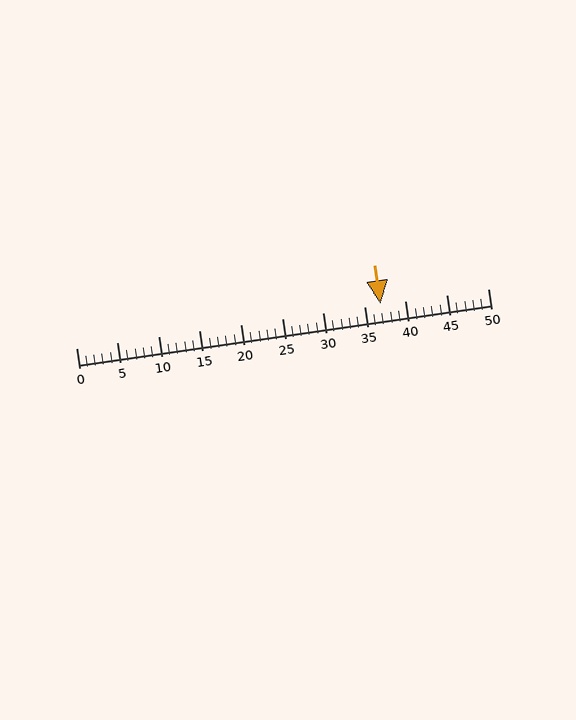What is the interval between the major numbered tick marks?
The major tick marks are spaced 5 units apart.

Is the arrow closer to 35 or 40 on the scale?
The arrow is closer to 35.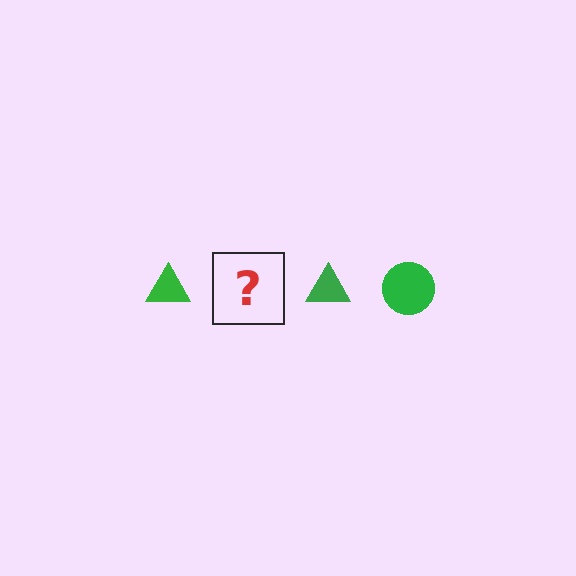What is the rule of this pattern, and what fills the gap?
The rule is that the pattern cycles through triangle, circle shapes in green. The gap should be filled with a green circle.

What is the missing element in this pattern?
The missing element is a green circle.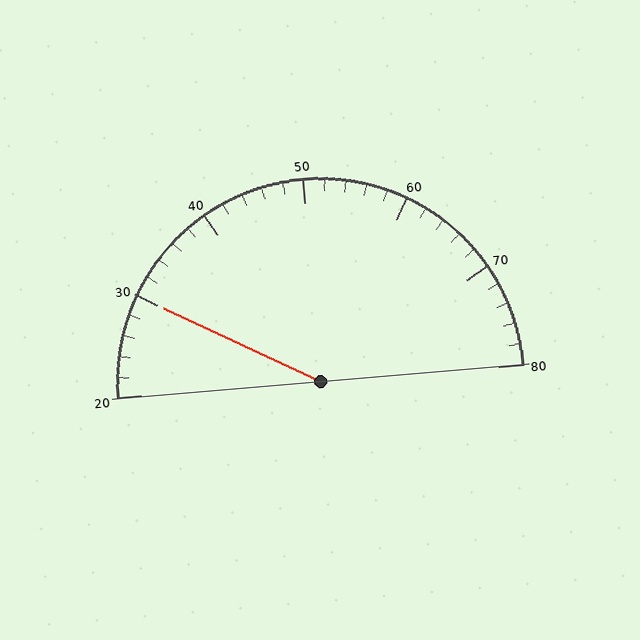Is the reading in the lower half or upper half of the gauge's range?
The reading is in the lower half of the range (20 to 80).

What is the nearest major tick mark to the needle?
The nearest major tick mark is 30.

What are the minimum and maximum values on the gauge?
The gauge ranges from 20 to 80.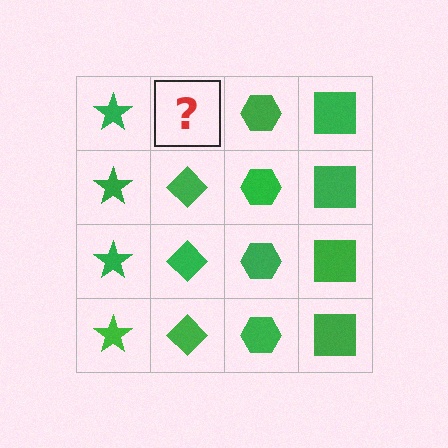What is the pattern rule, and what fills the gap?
The rule is that each column has a consistent shape. The gap should be filled with a green diamond.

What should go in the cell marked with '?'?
The missing cell should contain a green diamond.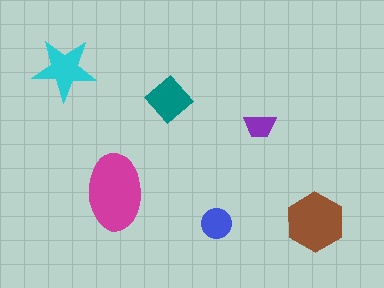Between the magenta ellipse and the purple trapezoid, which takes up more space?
The magenta ellipse.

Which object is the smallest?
The purple trapezoid.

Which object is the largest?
The magenta ellipse.